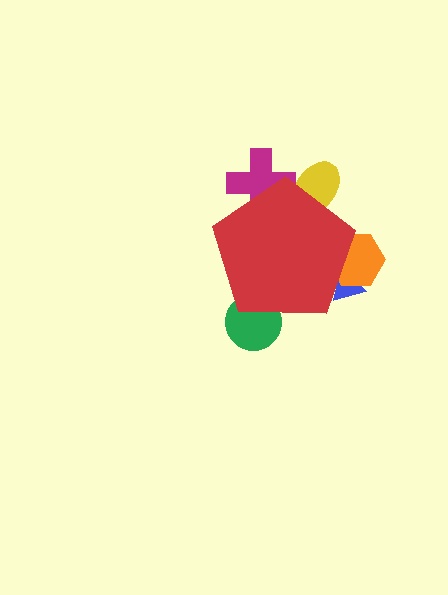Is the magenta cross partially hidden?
Yes, the magenta cross is partially hidden behind the red pentagon.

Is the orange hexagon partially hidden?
Yes, the orange hexagon is partially hidden behind the red pentagon.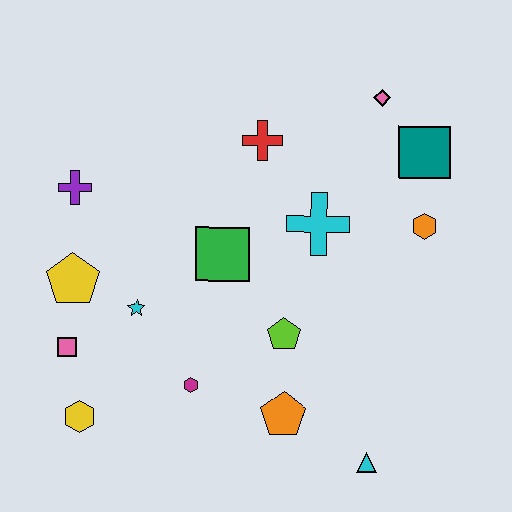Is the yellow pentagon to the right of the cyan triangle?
No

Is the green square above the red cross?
No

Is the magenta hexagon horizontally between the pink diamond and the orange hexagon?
No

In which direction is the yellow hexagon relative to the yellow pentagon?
The yellow hexagon is below the yellow pentagon.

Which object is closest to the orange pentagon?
The lime pentagon is closest to the orange pentagon.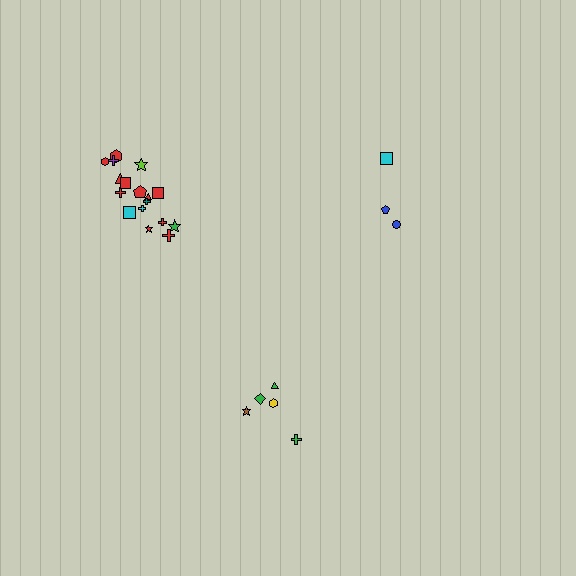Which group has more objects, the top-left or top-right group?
The top-left group.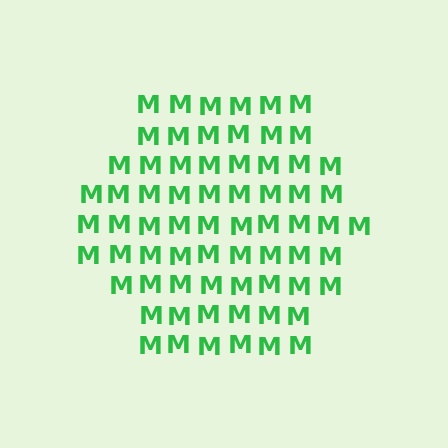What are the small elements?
The small elements are letter M's.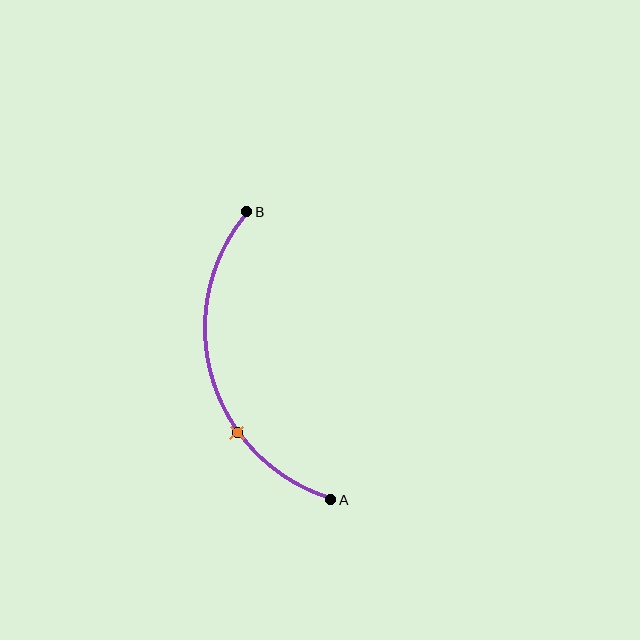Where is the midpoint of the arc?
The arc midpoint is the point on the curve farthest from the straight line joining A and B. It sits to the left of that line.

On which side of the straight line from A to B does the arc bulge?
The arc bulges to the left of the straight line connecting A and B.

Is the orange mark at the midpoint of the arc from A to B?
No. The orange mark lies on the arc but is closer to endpoint A. The arc midpoint would be at the point on the curve equidistant along the arc from both A and B.